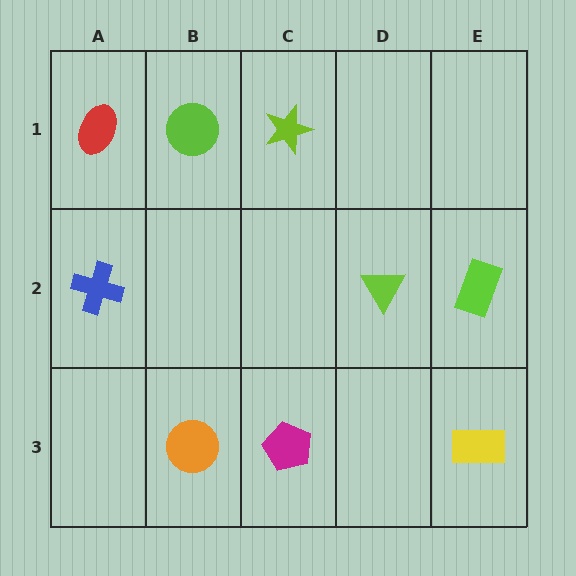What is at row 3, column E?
A yellow rectangle.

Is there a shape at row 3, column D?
No, that cell is empty.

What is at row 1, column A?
A red ellipse.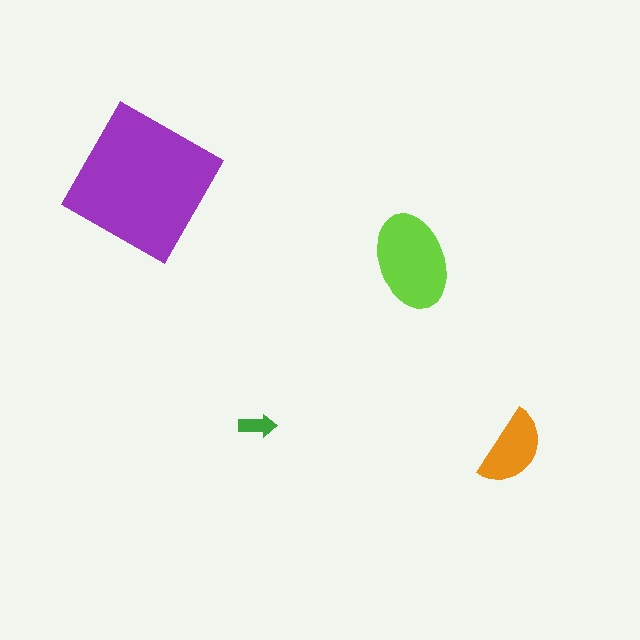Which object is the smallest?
The green arrow.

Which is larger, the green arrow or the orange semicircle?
The orange semicircle.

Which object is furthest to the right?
The orange semicircle is rightmost.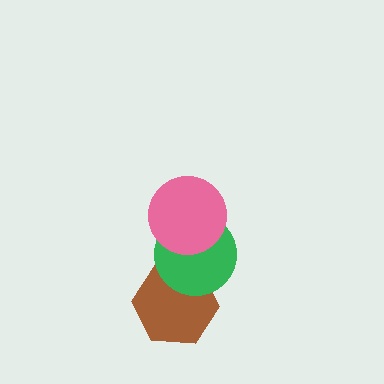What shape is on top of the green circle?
The pink circle is on top of the green circle.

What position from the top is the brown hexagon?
The brown hexagon is 3rd from the top.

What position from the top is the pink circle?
The pink circle is 1st from the top.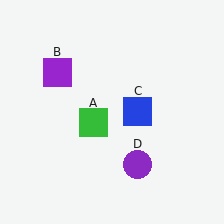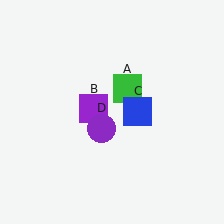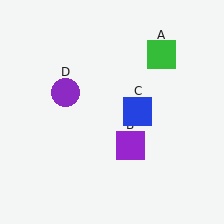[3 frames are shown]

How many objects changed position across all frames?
3 objects changed position: green square (object A), purple square (object B), purple circle (object D).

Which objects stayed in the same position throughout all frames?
Blue square (object C) remained stationary.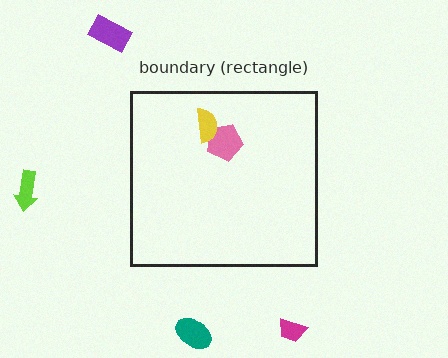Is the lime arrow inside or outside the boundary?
Outside.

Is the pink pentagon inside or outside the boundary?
Inside.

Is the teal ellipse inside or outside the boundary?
Outside.